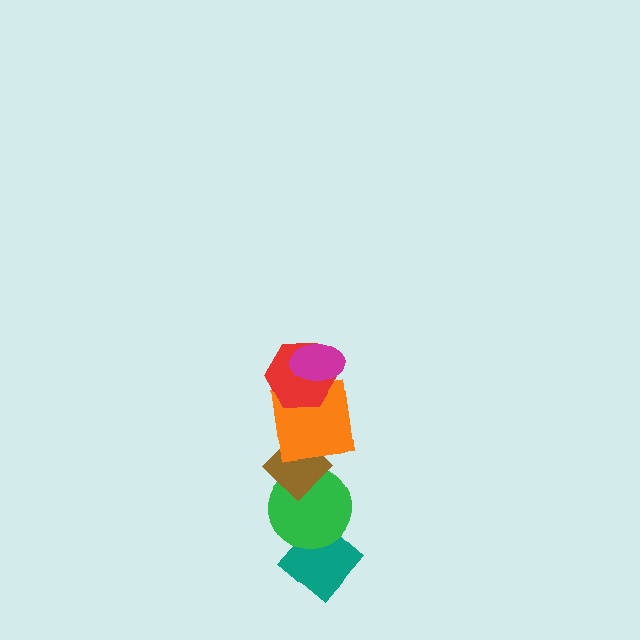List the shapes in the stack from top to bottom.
From top to bottom: the magenta ellipse, the red hexagon, the orange square, the brown diamond, the green circle, the teal diamond.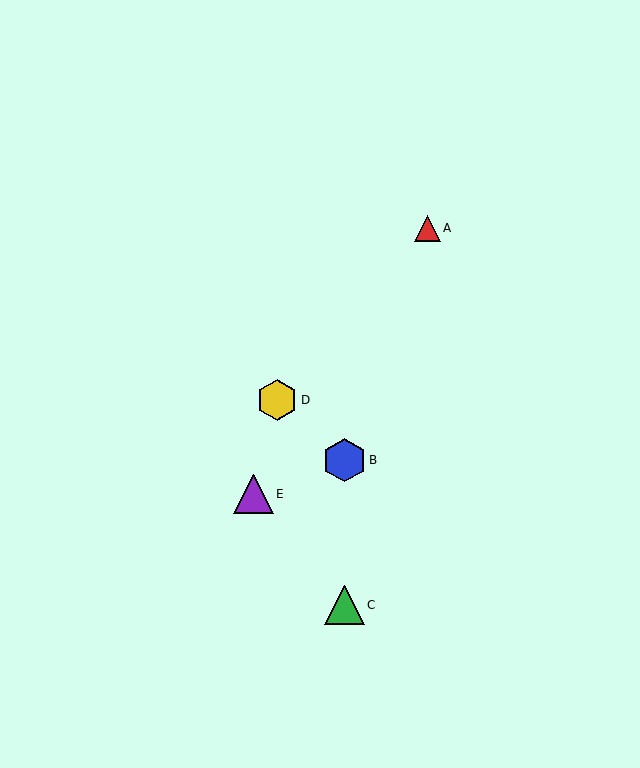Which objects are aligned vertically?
Objects B, C are aligned vertically.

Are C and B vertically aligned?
Yes, both are at x≈345.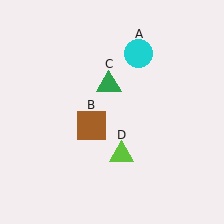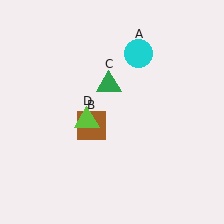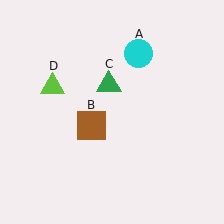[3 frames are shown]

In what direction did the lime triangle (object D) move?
The lime triangle (object D) moved up and to the left.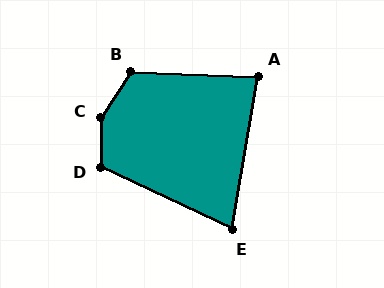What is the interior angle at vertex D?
Approximately 114 degrees (obtuse).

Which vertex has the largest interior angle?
C, at approximately 148 degrees.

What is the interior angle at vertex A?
Approximately 82 degrees (acute).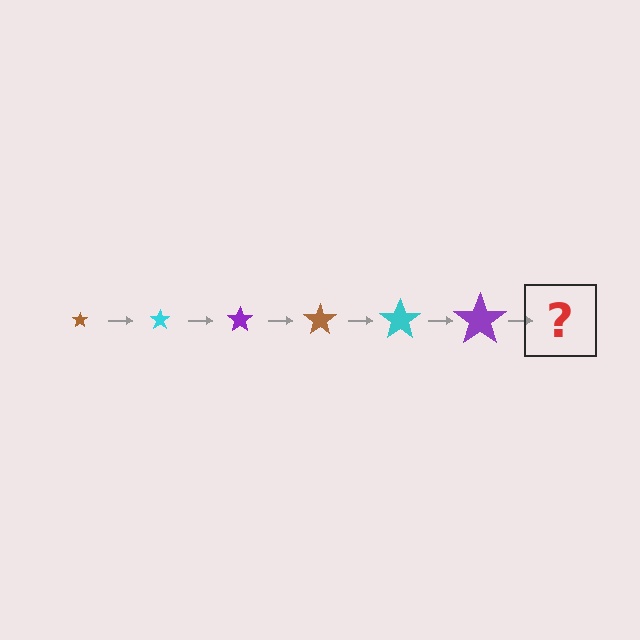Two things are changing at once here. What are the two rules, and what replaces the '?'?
The two rules are that the star grows larger each step and the color cycles through brown, cyan, and purple. The '?' should be a brown star, larger than the previous one.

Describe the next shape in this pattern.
It should be a brown star, larger than the previous one.